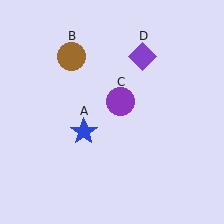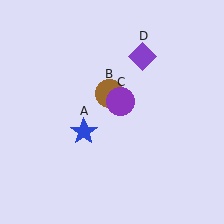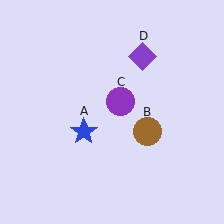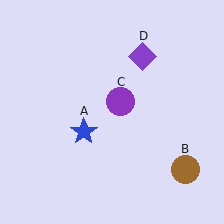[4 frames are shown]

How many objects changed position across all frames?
1 object changed position: brown circle (object B).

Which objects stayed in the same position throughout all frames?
Blue star (object A) and purple circle (object C) and purple diamond (object D) remained stationary.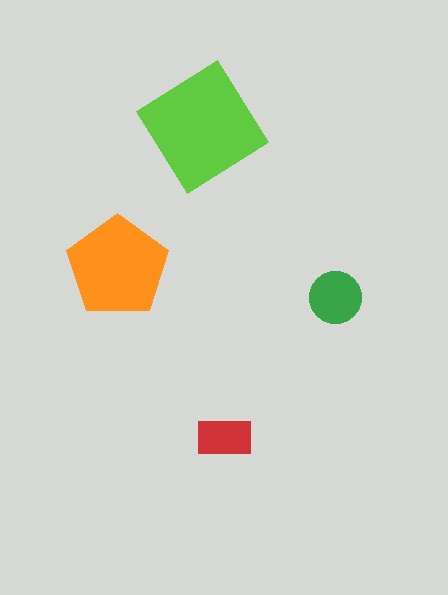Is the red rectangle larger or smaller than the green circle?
Smaller.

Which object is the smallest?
The red rectangle.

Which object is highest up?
The lime diamond is topmost.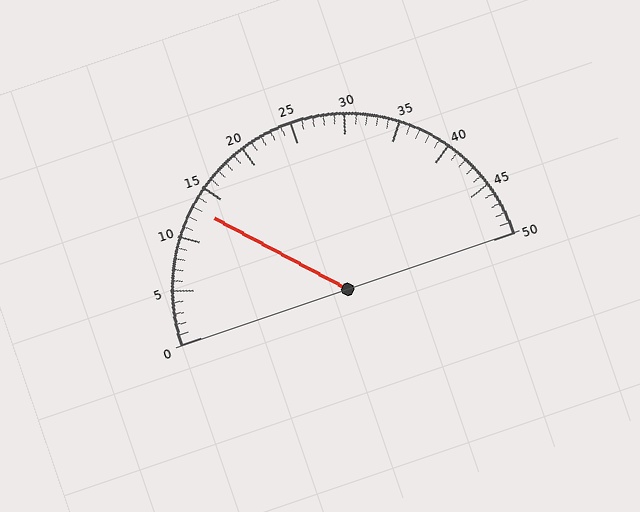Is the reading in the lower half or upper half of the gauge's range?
The reading is in the lower half of the range (0 to 50).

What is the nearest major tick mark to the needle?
The nearest major tick mark is 15.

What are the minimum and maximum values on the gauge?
The gauge ranges from 0 to 50.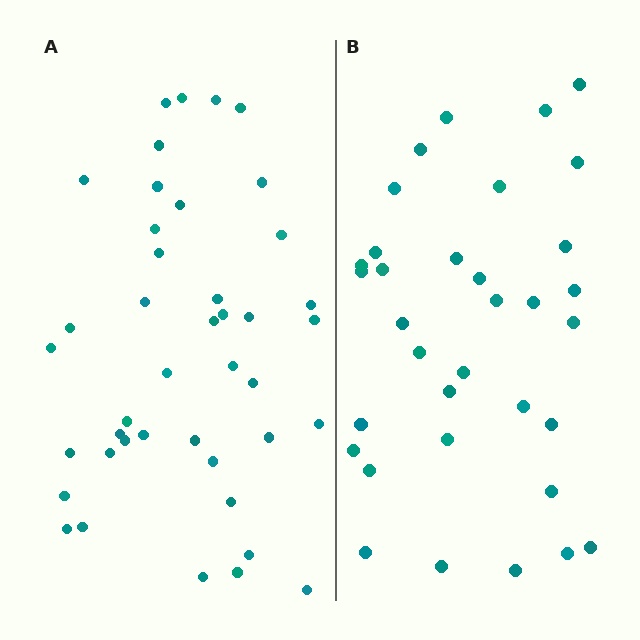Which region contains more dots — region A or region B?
Region A (the left region) has more dots.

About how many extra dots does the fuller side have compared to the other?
Region A has roughly 8 or so more dots than region B.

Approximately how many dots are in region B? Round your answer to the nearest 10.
About 30 dots. (The exact count is 34, which rounds to 30.)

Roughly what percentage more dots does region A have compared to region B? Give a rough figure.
About 25% more.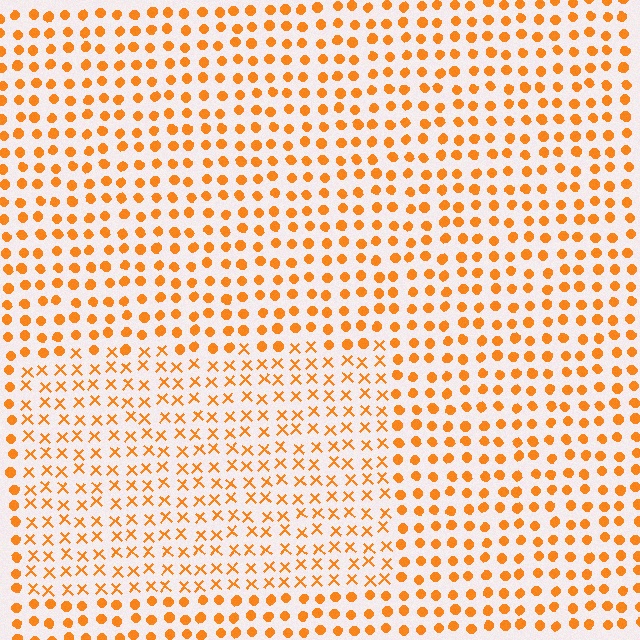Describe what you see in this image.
The image is filled with small orange elements arranged in a uniform grid. A rectangle-shaped region contains X marks, while the surrounding area contains circles. The boundary is defined purely by the change in element shape.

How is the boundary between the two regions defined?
The boundary is defined by a change in element shape: X marks inside vs. circles outside. All elements share the same color and spacing.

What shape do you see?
I see a rectangle.